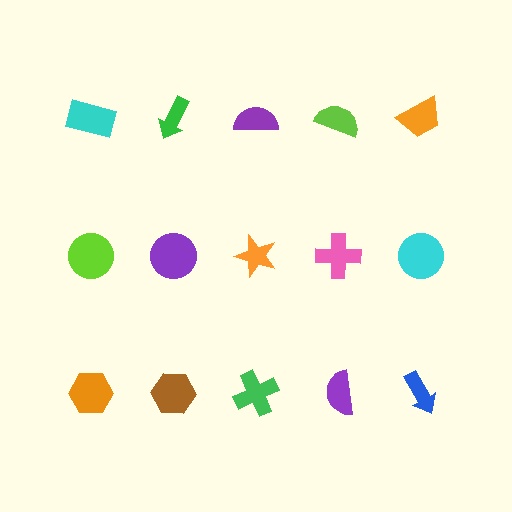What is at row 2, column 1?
A lime circle.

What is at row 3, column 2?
A brown hexagon.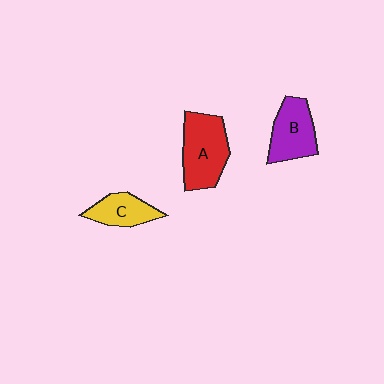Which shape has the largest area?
Shape A (red).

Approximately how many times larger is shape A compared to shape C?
Approximately 1.7 times.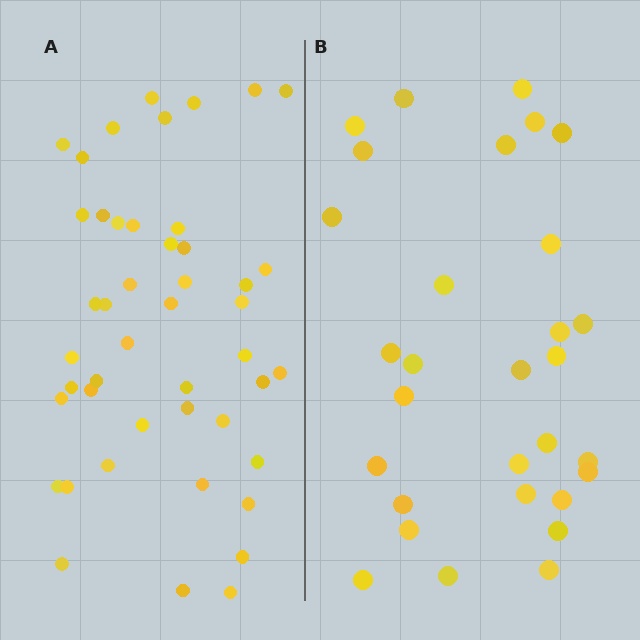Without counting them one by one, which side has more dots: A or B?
Region A (the left region) has more dots.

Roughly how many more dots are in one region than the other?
Region A has approximately 15 more dots than region B.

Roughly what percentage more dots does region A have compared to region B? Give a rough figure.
About 55% more.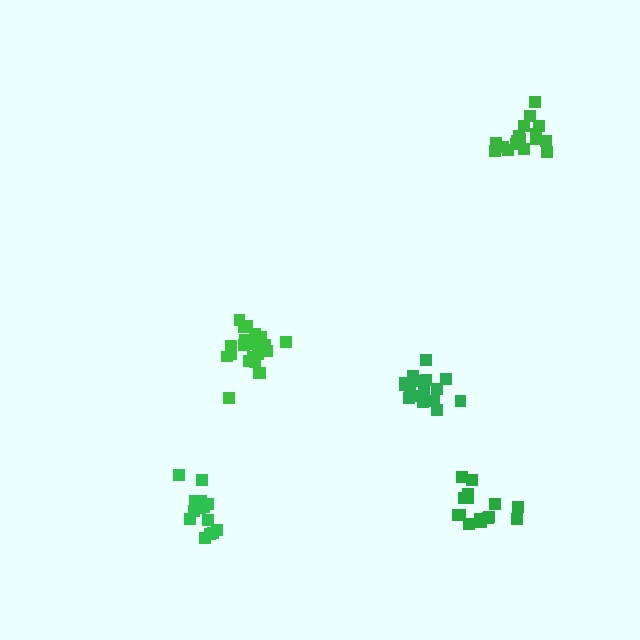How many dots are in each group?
Group 1: 21 dots, Group 2: 16 dots, Group 3: 17 dots, Group 4: 15 dots, Group 5: 16 dots (85 total).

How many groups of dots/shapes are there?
There are 5 groups.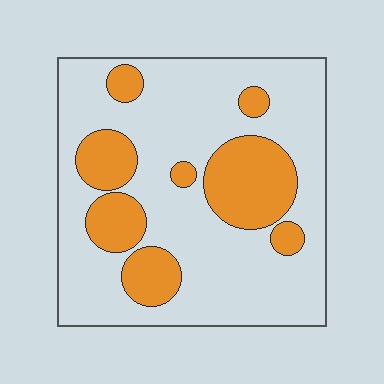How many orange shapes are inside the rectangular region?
8.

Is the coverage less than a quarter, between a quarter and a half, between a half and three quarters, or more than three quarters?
Between a quarter and a half.